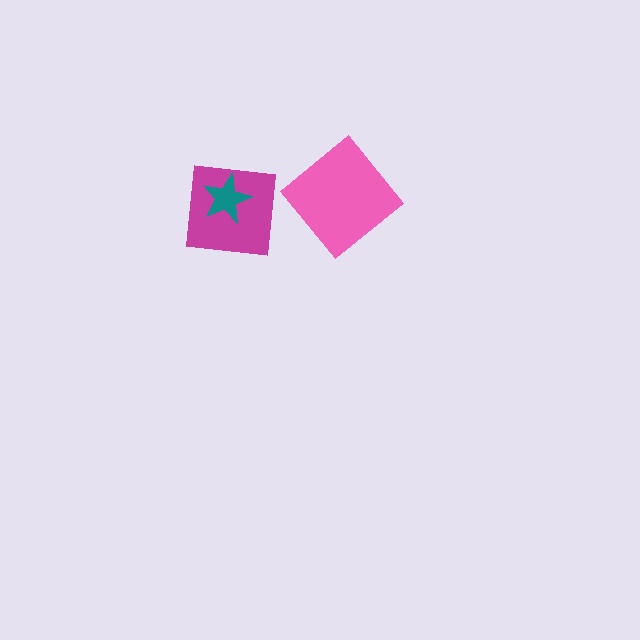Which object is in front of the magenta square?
The teal star is in front of the magenta square.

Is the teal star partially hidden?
No, no other shape covers it.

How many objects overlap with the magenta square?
1 object overlaps with the magenta square.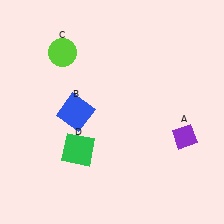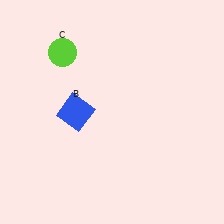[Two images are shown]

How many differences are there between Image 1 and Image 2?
There are 2 differences between the two images.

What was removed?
The purple diamond (A), the green square (D) were removed in Image 2.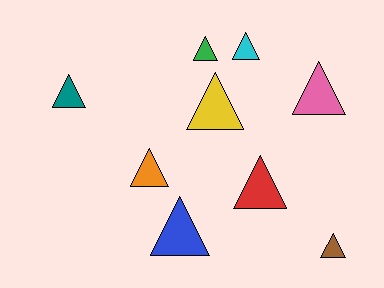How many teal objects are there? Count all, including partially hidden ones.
There is 1 teal object.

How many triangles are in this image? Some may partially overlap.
There are 9 triangles.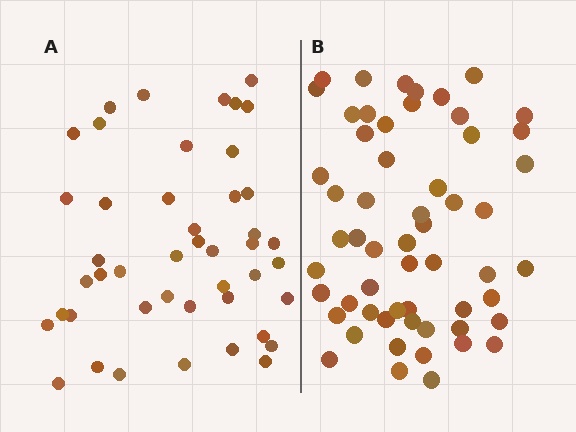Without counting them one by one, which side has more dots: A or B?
Region B (the right region) has more dots.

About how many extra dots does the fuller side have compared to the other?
Region B has roughly 12 or so more dots than region A.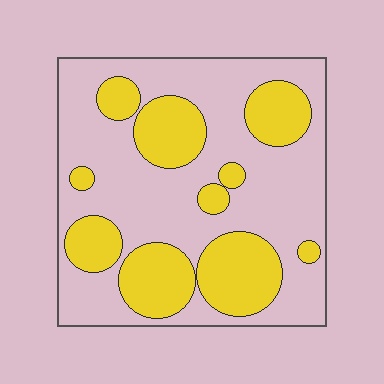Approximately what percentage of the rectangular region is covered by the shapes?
Approximately 35%.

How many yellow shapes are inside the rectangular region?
10.